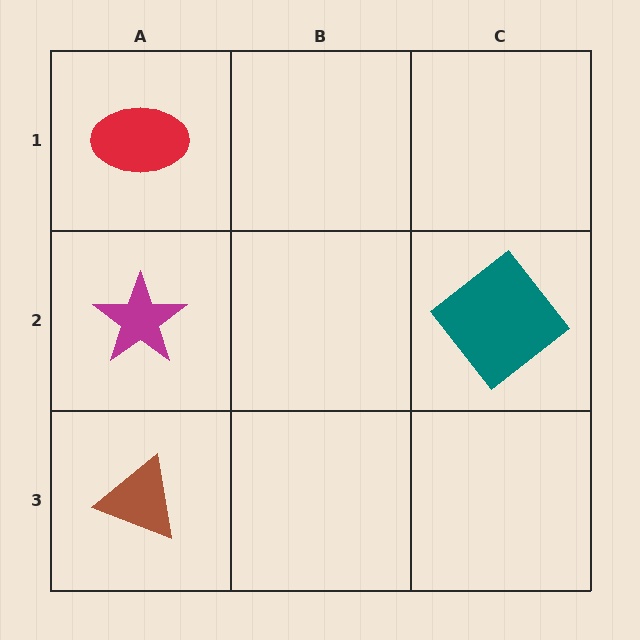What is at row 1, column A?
A red ellipse.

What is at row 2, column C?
A teal diamond.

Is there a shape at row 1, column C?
No, that cell is empty.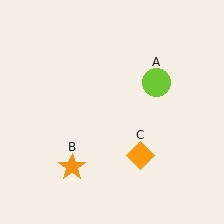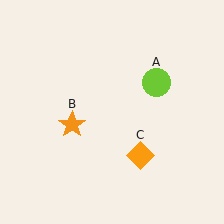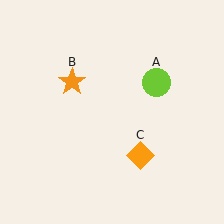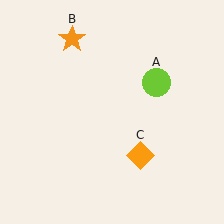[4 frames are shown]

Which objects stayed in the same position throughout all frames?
Lime circle (object A) and orange diamond (object C) remained stationary.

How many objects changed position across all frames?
1 object changed position: orange star (object B).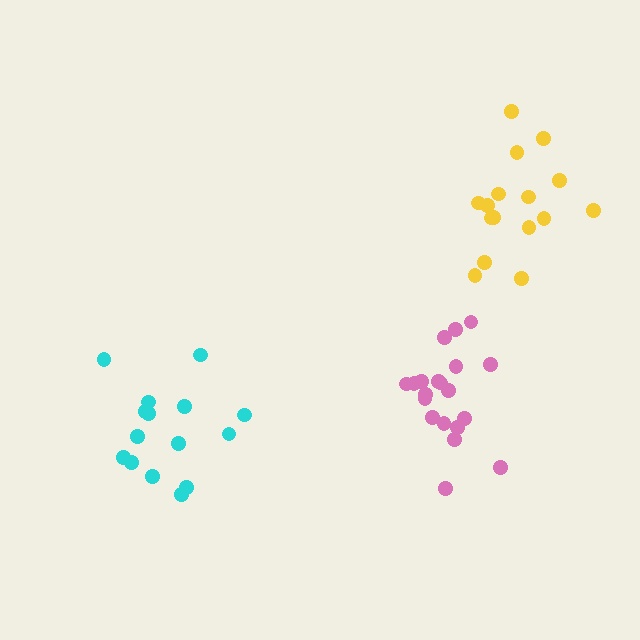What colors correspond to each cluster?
The clusters are colored: cyan, pink, yellow.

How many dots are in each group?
Group 1: 15 dots, Group 2: 20 dots, Group 3: 16 dots (51 total).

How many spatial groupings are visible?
There are 3 spatial groupings.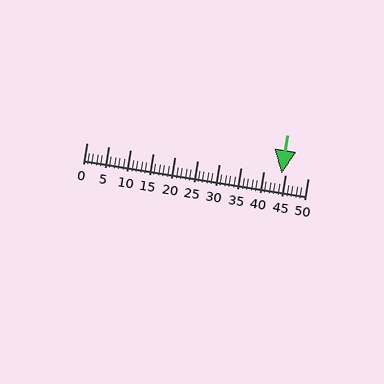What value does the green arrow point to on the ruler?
The green arrow points to approximately 44.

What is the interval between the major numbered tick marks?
The major tick marks are spaced 5 units apart.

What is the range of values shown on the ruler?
The ruler shows values from 0 to 50.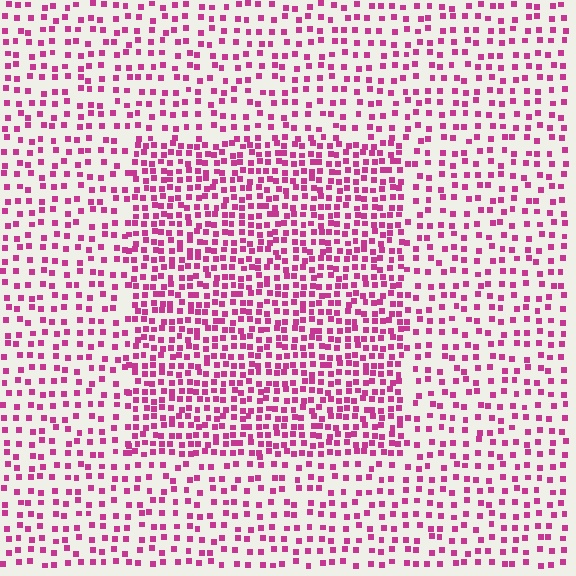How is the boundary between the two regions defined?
The boundary is defined by a change in element density (approximately 1.9x ratio). All elements are the same color, size, and shape.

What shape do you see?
I see a rectangle.